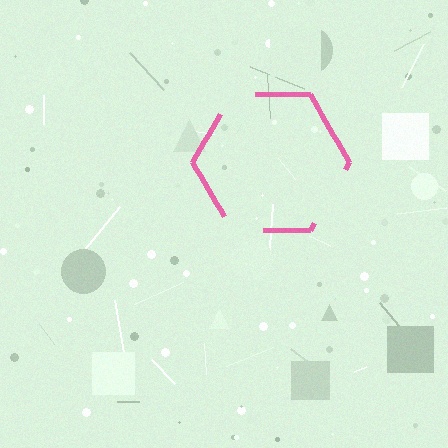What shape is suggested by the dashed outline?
The dashed outline suggests a hexagon.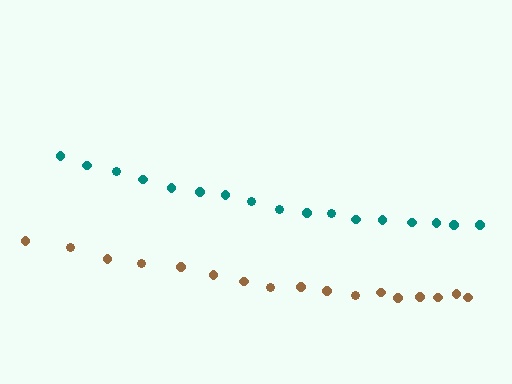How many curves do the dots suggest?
There are 2 distinct paths.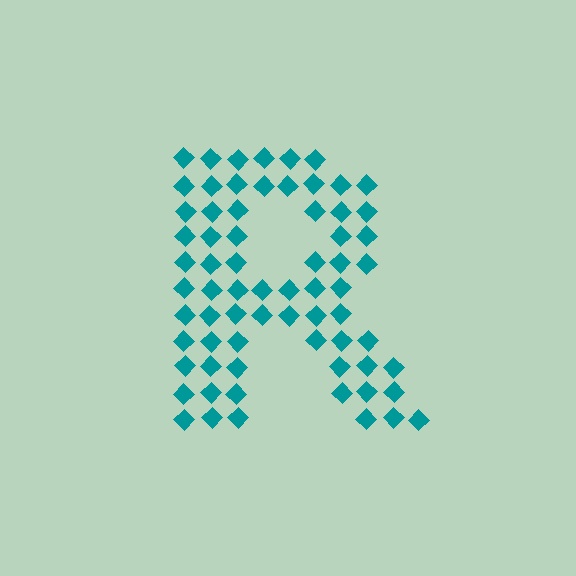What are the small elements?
The small elements are diamonds.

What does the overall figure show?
The overall figure shows the letter R.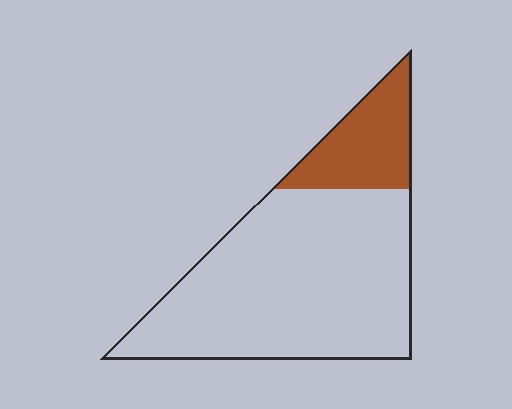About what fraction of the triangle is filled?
About one fifth (1/5).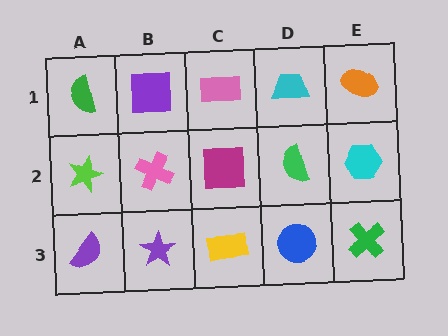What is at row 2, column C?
A magenta square.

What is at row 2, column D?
A green semicircle.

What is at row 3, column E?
A green cross.